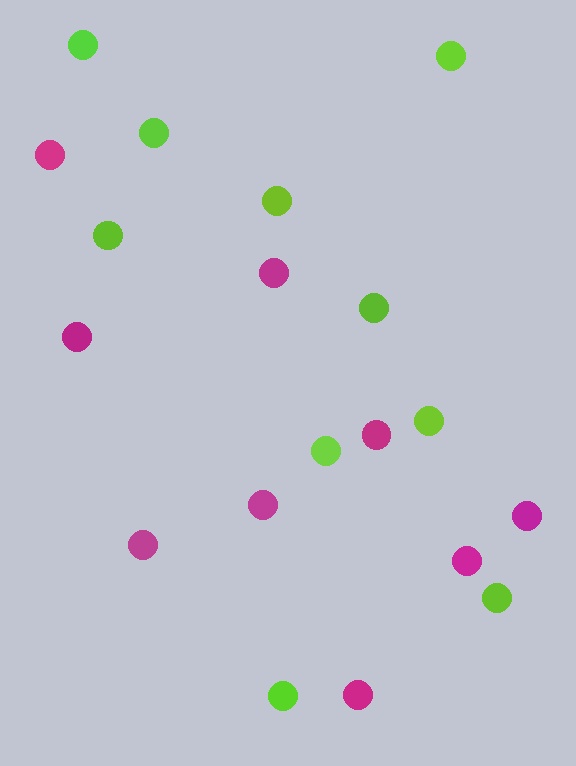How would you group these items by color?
There are 2 groups: one group of lime circles (10) and one group of magenta circles (9).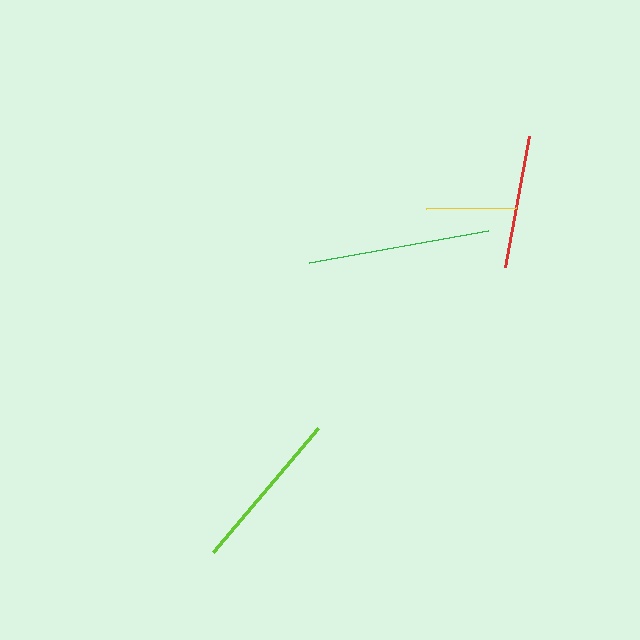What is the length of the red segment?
The red segment is approximately 133 pixels long.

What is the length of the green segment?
The green segment is approximately 182 pixels long.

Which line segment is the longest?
The green line is the longest at approximately 182 pixels.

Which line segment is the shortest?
The yellow line is the shortest at approximately 89 pixels.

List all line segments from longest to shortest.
From longest to shortest: green, lime, red, yellow.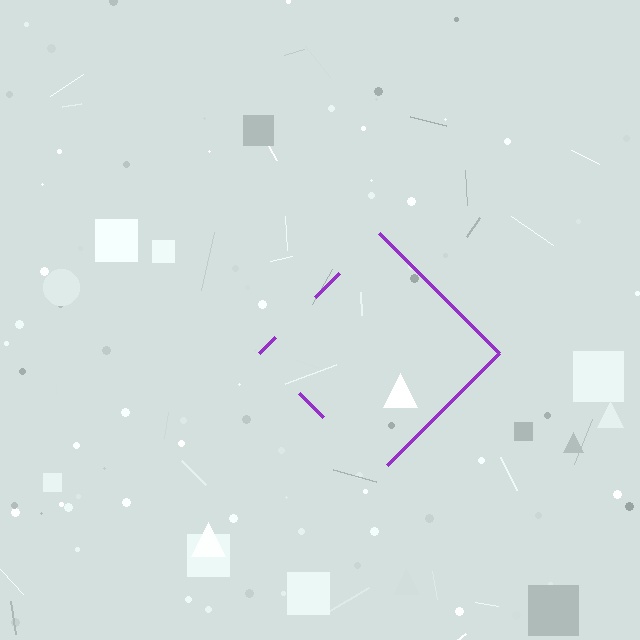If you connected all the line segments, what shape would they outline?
They would outline a diamond.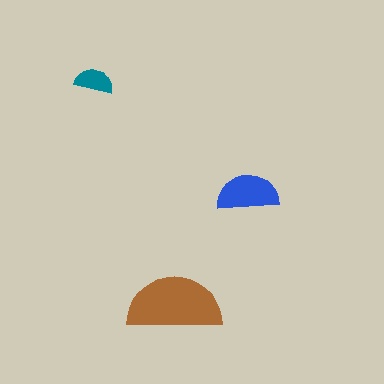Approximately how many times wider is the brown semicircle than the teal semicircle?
About 2.5 times wider.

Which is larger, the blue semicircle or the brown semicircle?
The brown one.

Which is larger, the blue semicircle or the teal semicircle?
The blue one.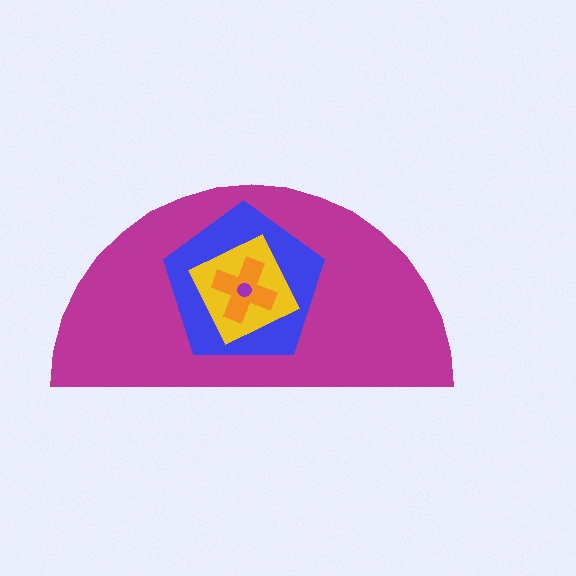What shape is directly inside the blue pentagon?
The yellow square.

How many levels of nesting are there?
5.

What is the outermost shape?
The magenta semicircle.